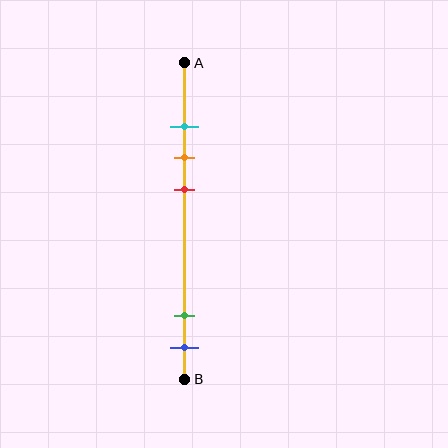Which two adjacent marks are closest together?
The cyan and orange marks are the closest adjacent pair.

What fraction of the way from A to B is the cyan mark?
The cyan mark is approximately 20% (0.2) of the way from A to B.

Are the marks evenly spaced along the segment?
No, the marks are not evenly spaced.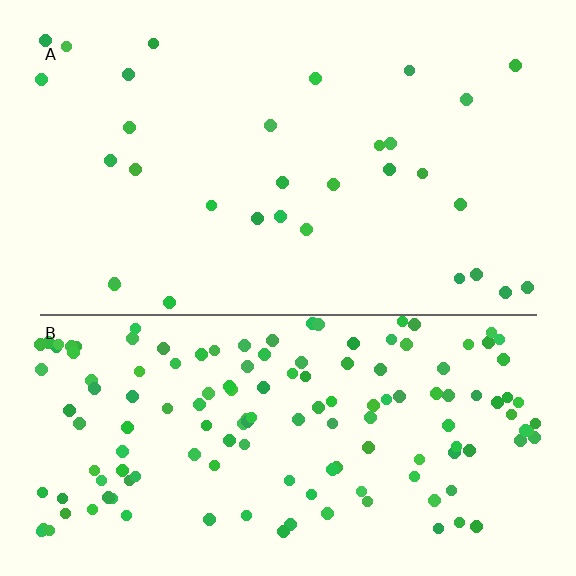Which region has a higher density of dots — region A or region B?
B (the bottom).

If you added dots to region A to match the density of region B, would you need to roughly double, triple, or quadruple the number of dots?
Approximately quadruple.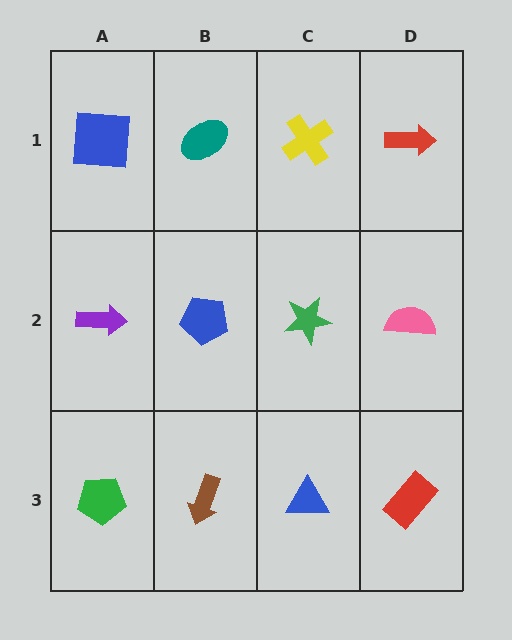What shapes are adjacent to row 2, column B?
A teal ellipse (row 1, column B), a brown arrow (row 3, column B), a purple arrow (row 2, column A), a green star (row 2, column C).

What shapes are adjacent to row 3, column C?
A green star (row 2, column C), a brown arrow (row 3, column B), a red rectangle (row 3, column D).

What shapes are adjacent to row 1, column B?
A blue pentagon (row 2, column B), a blue square (row 1, column A), a yellow cross (row 1, column C).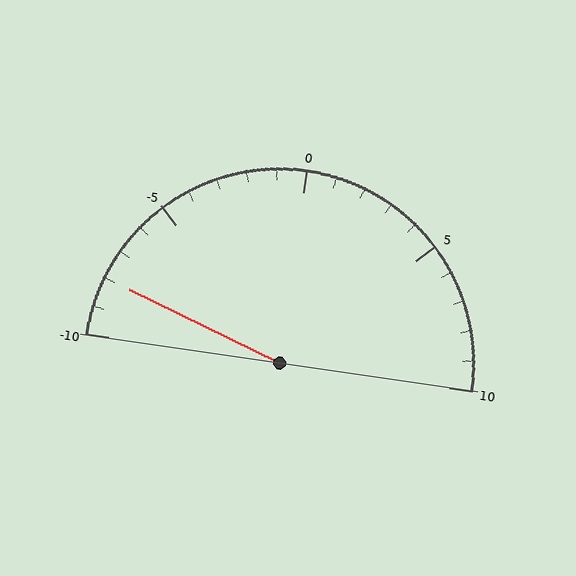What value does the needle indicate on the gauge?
The needle indicates approximately -8.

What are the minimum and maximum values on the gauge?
The gauge ranges from -10 to 10.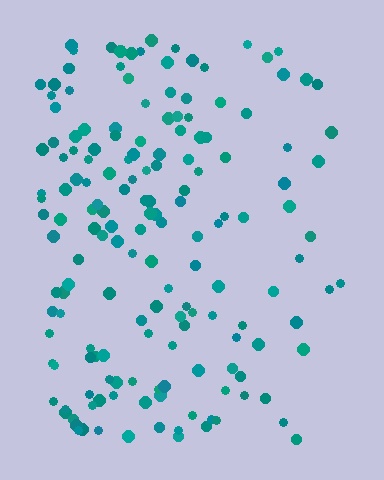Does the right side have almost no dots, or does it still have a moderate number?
Still a moderate number, just noticeably fewer than the left.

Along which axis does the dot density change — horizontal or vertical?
Horizontal.